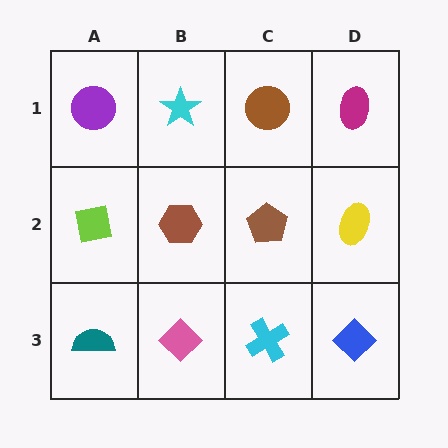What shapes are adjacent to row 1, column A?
A lime square (row 2, column A), a cyan star (row 1, column B).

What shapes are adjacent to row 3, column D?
A yellow ellipse (row 2, column D), a cyan cross (row 3, column C).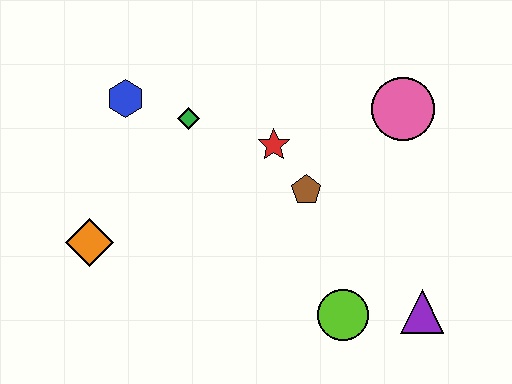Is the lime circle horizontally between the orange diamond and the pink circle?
Yes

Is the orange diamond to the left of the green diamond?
Yes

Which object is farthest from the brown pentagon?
The orange diamond is farthest from the brown pentagon.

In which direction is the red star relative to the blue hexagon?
The red star is to the right of the blue hexagon.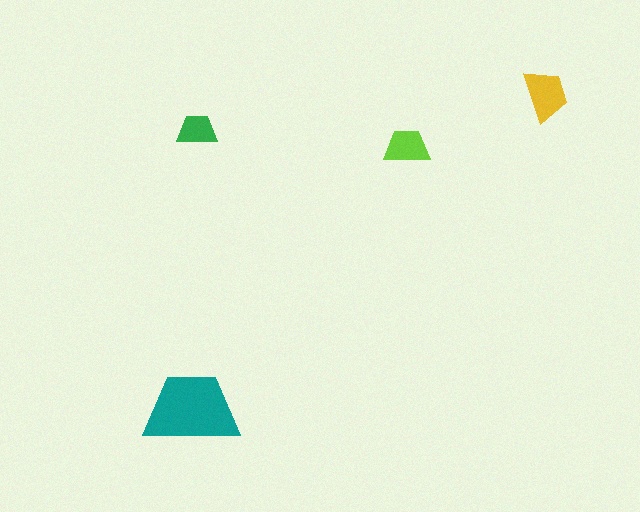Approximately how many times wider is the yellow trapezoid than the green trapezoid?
About 1.5 times wider.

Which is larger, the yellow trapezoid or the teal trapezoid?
The teal one.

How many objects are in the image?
There are 4 objects in the image.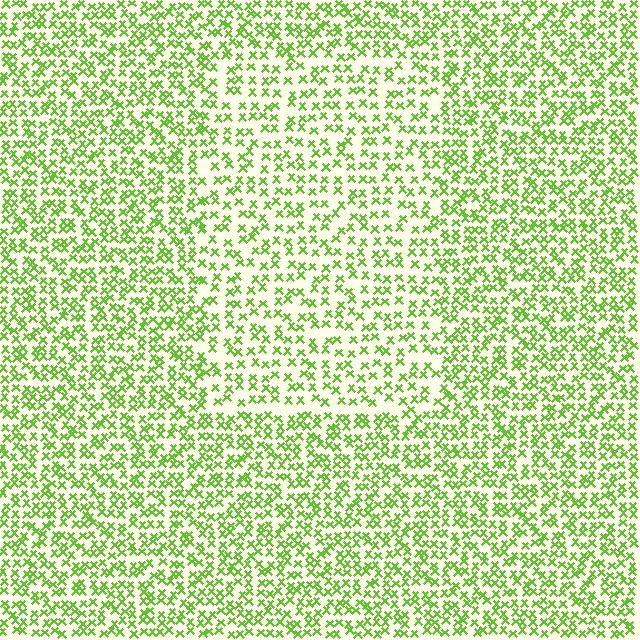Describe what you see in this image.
The image contains small lime elements arranged at two different densities. A rectangle-shaped region is visible where the elements are less densely packed than the surrounding area.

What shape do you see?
I see a rectangle.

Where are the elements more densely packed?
The elements are more densely packed outside the rectangle boundary.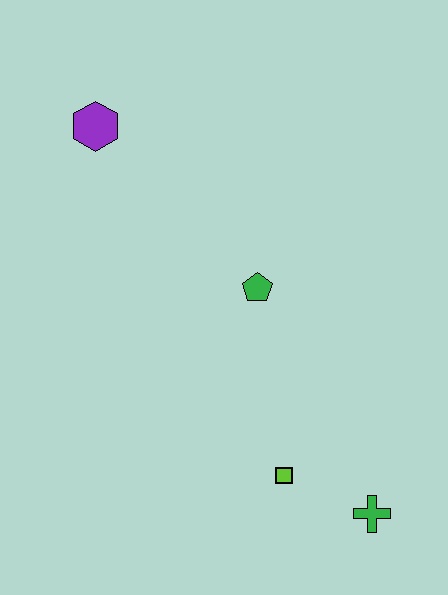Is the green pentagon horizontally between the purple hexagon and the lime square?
Yes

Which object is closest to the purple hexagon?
The green pentagon is closest to the purple hexagon.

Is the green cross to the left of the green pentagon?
No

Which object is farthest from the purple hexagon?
The green cross is farthest from the purple hexagon.